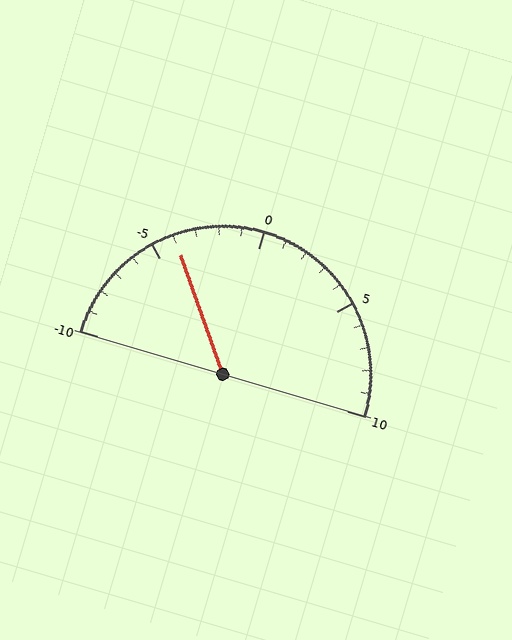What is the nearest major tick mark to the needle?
The nearest major tick mark is -5.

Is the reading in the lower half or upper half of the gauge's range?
The reading is in the lower half of the range (-10 to 10).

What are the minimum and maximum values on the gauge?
The gauge ranges from -10 to 10.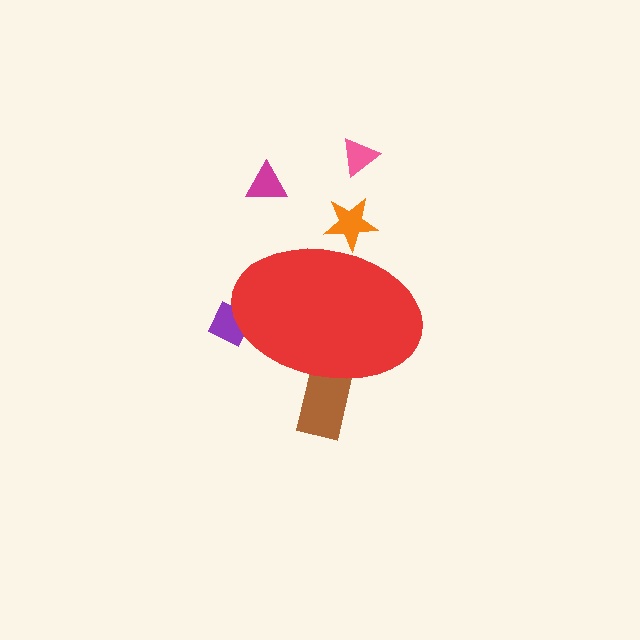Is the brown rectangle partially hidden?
Yes, the brown rectangle is partially hidden behind the red ellipse.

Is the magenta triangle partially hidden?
No, the magenta triangle is fully visible.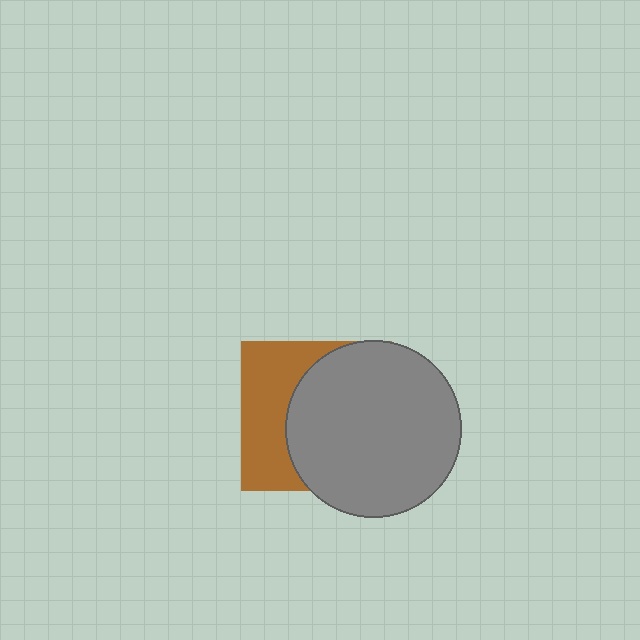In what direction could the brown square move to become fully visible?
The brown square could move left. That would shift it out from behind the gray circle entirely.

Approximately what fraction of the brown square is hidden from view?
Roughly 62% of the brown square is hidden behind the gray circle.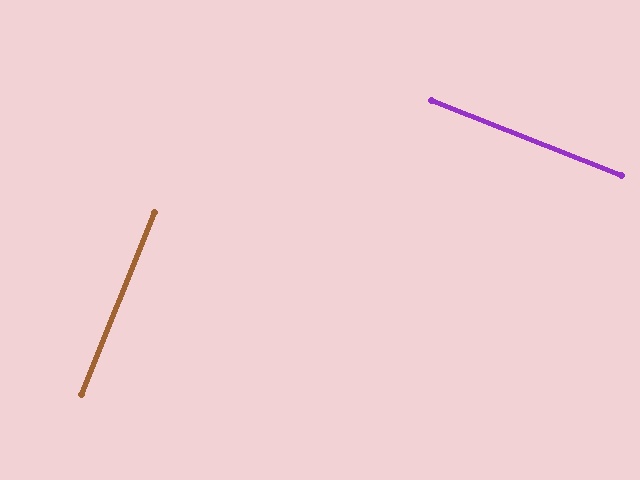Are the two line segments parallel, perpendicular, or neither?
Perpendicular — they meet at approximately 90°.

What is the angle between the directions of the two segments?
Approximately 90 degrees.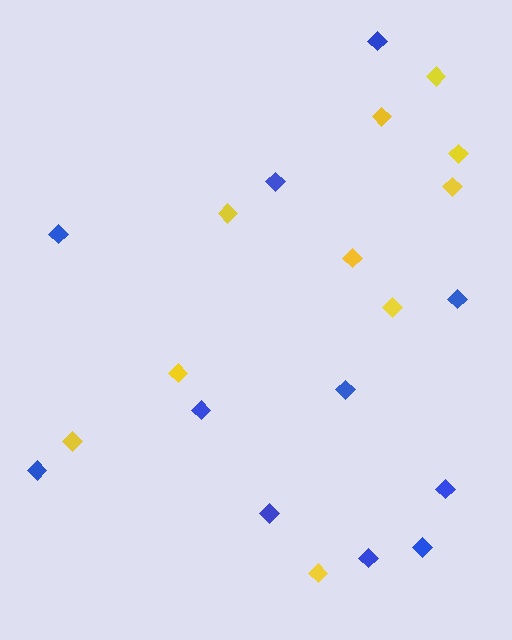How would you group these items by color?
There are 2 groups: one group of blue diamonds (11) and one group of yellow diamonds (10).